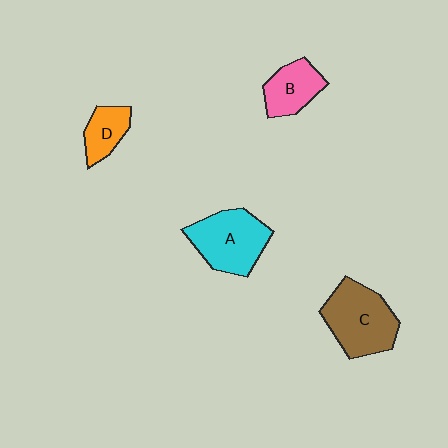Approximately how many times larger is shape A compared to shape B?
Approximately 1.6 times.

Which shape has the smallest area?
Shape D (orange).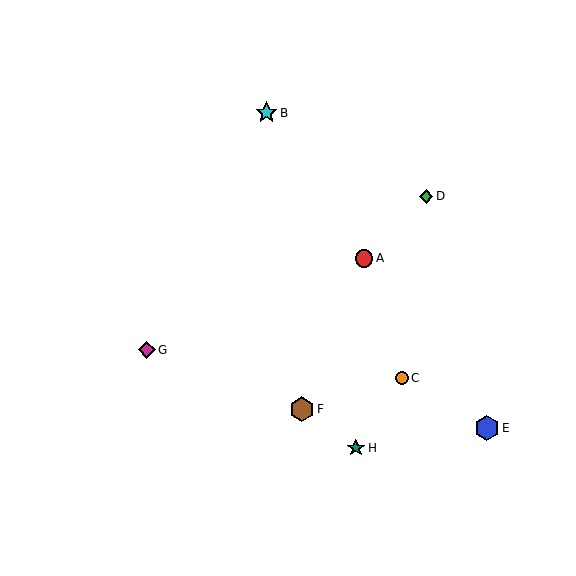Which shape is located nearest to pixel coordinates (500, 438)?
The blue hexagon (labeled E) at (487, 428) is nearest to that location.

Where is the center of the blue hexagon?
The center of the blue hexagon is at (487, 428).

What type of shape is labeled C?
Shape C is an orange circle.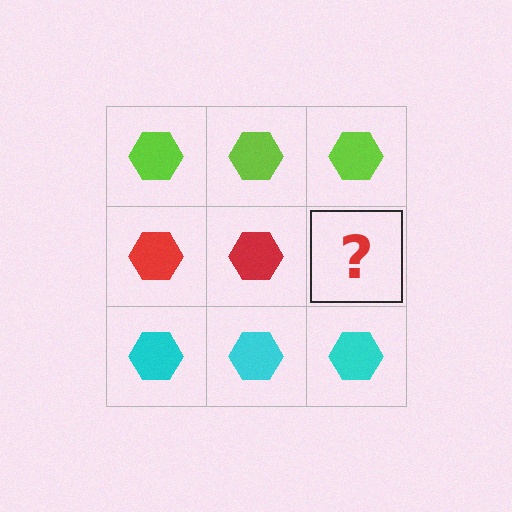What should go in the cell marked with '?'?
The missing cell should contain a red hexagon.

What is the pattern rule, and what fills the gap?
The rule is that each row has a consistent color. The gap should be filled with a red hexagon.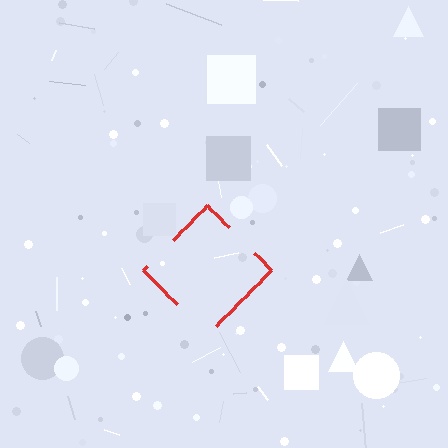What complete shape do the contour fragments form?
The contour fragments form a diamond.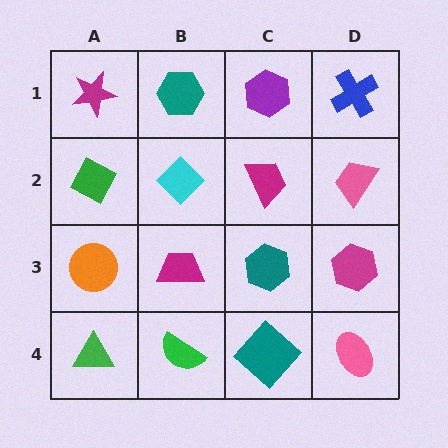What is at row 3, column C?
A teal hexagon.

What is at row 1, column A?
A magenta star.